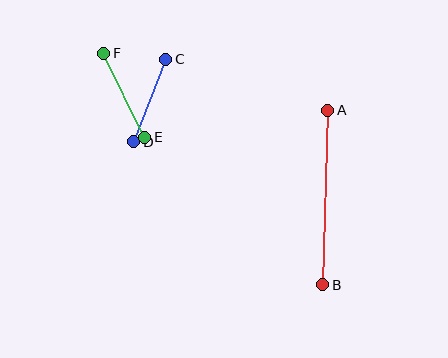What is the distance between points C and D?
The distance is approximately 89 pixels.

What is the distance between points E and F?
The distance is approximately 93 pixels.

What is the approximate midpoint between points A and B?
The midpoint is at approximately (325, 198) pixels.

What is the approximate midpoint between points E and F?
The midpoint is at approximately (124, 95) pixels.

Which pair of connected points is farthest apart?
Points A and B are farthest apart.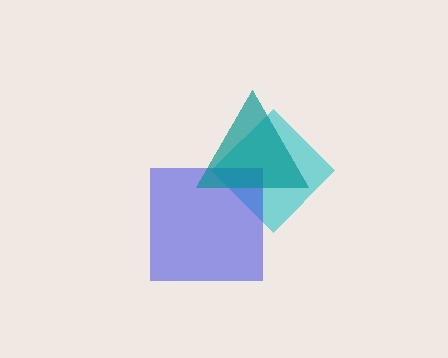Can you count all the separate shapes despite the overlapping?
Yes, there are 3 separate shapes.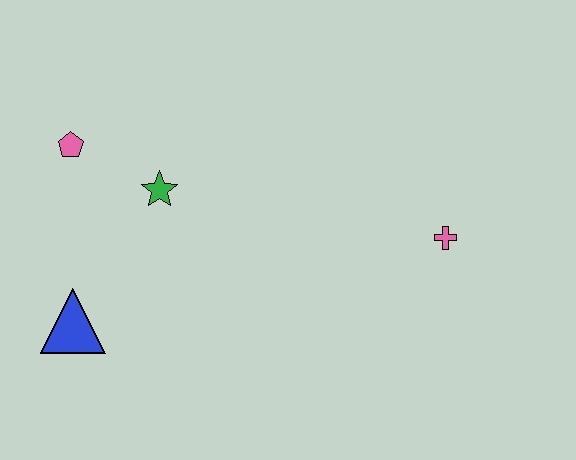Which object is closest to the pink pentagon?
The green star is closest to the pink pentagon.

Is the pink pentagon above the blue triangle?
Yes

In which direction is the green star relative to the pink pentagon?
The green star is to the right of the pink pentagon.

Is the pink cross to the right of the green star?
Yes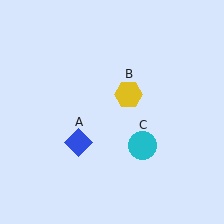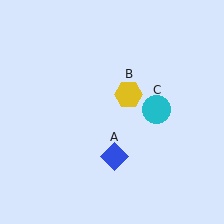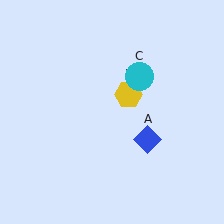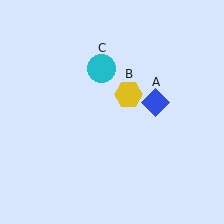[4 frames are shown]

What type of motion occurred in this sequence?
The blue diamond (object A), cyan circle (object C) rotated counterclockwise around the center of the scene.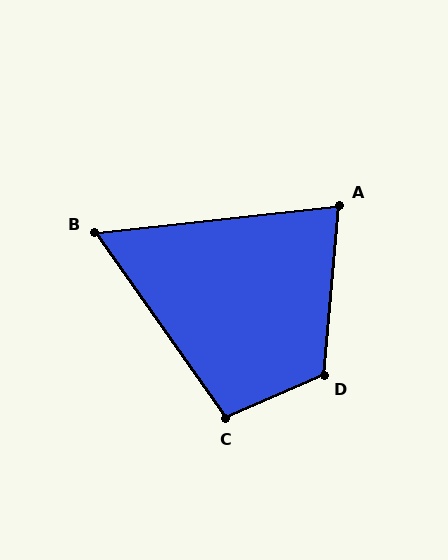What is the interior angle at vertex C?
Approximately 102 degrees (obtuse).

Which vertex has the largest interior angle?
D, at approximately 119 degrees.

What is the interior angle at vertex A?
Approximately 78 degrees (acute).